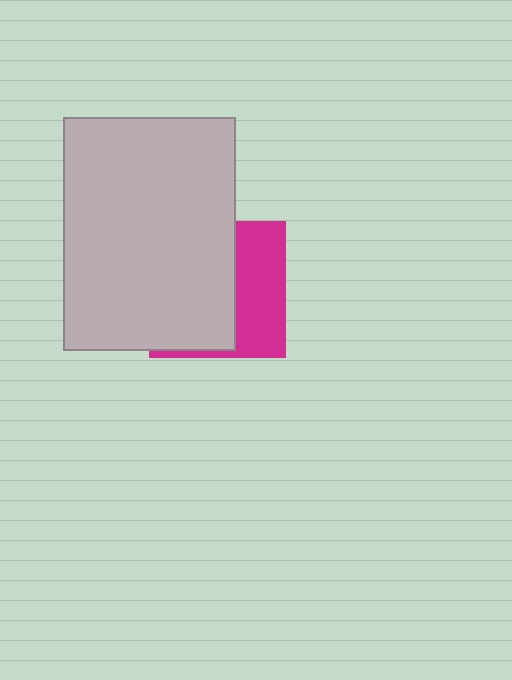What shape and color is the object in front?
The object in front is a light gray rectangle.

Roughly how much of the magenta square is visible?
A small part of it is visible (roughly 40%).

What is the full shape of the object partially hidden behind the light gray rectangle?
The partially hidden object is a magenta square.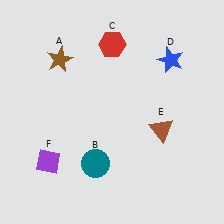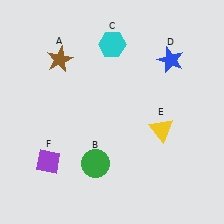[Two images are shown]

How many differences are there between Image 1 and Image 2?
There are 3 differences between the two images.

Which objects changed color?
B changed from teal to green. C changed from red to cyan. E changed from brown to yellow.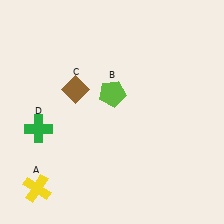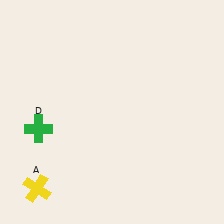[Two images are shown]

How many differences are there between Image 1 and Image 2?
There are 2 differences between the two images.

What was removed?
The lime pentagon (B), the brown diamond (C) were removed in Image 2.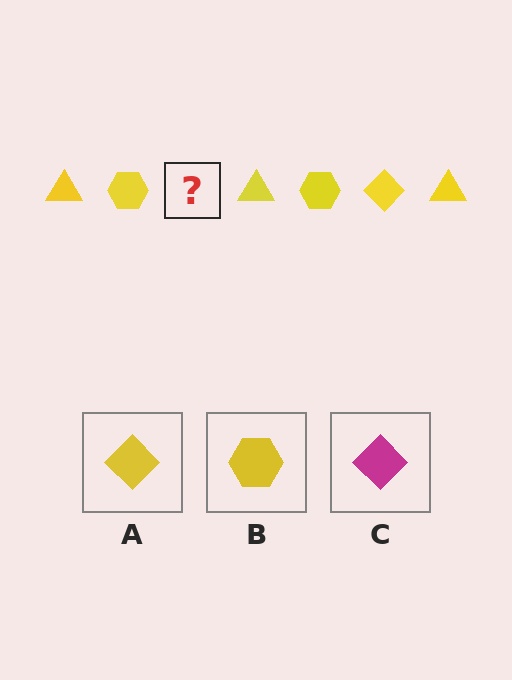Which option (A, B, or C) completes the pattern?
A.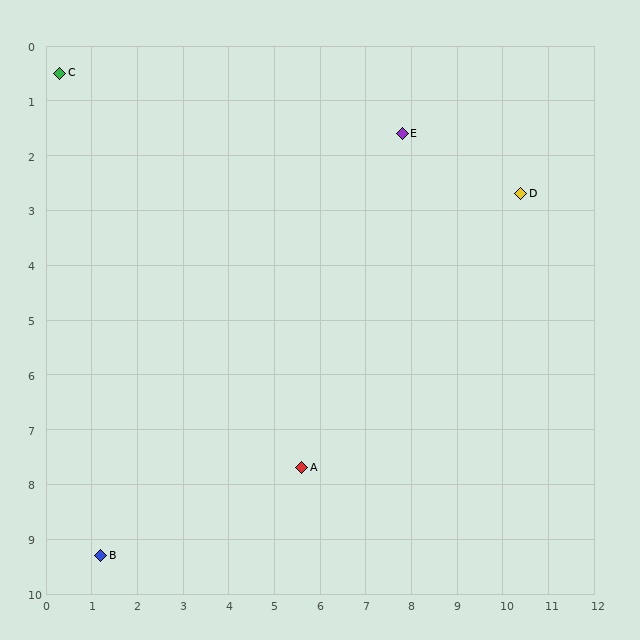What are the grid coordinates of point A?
Point A is at approximately (5.6, 7.7).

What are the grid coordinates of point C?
Point C is at approximately (0.3, 0.5).